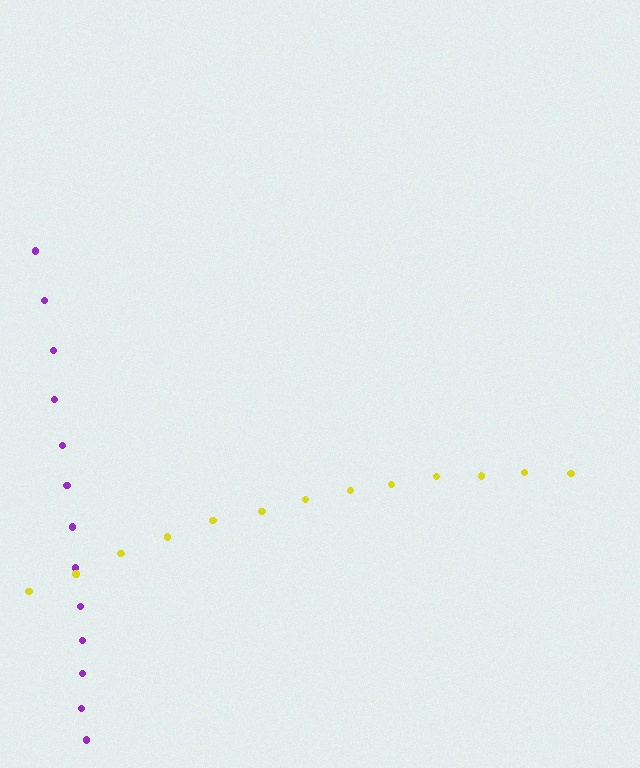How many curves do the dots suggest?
There are 2 distinct paths.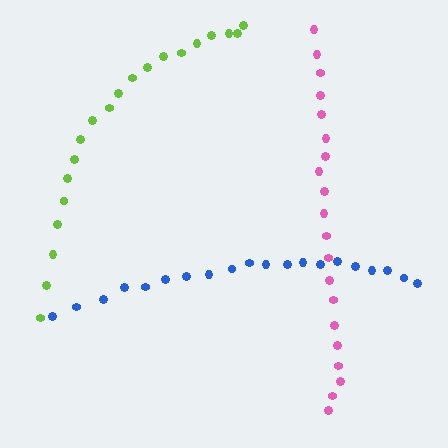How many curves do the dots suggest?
There are 3 distinct paths.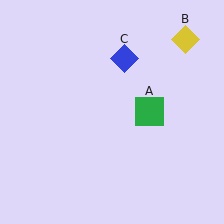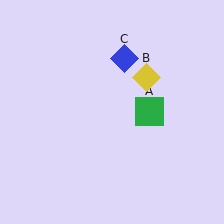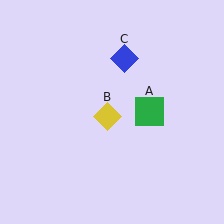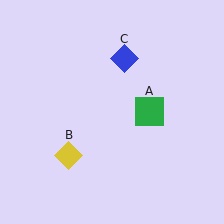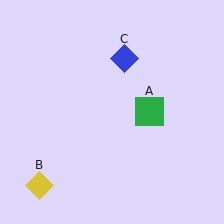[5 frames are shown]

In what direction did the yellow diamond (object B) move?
The yellow diamond (object B) moved down and to the left.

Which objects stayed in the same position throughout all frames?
Green square (object A) and blue diamond (object C) remained stationary.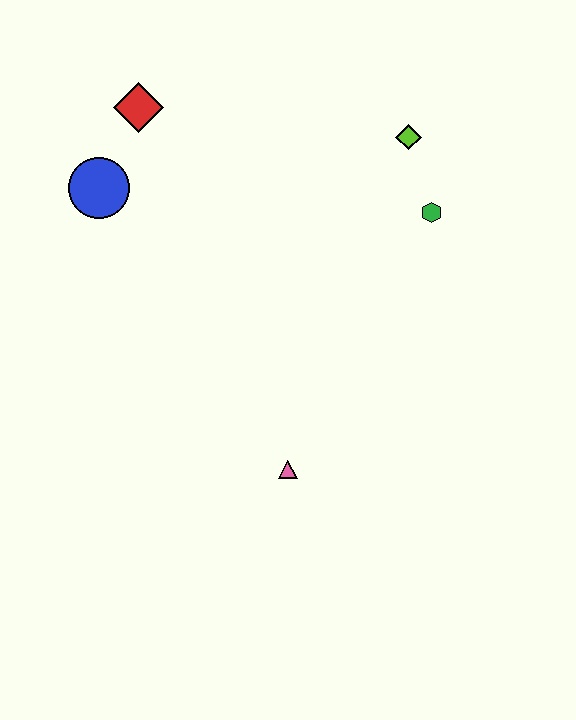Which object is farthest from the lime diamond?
The pink triangle is farthest from the lime diamond.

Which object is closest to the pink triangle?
The green hexagon is closest to the pink triangle.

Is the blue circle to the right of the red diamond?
No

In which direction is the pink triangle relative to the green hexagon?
The pink triangle is below the green hexagon.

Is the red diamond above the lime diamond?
Yes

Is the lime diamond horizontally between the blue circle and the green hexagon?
Yes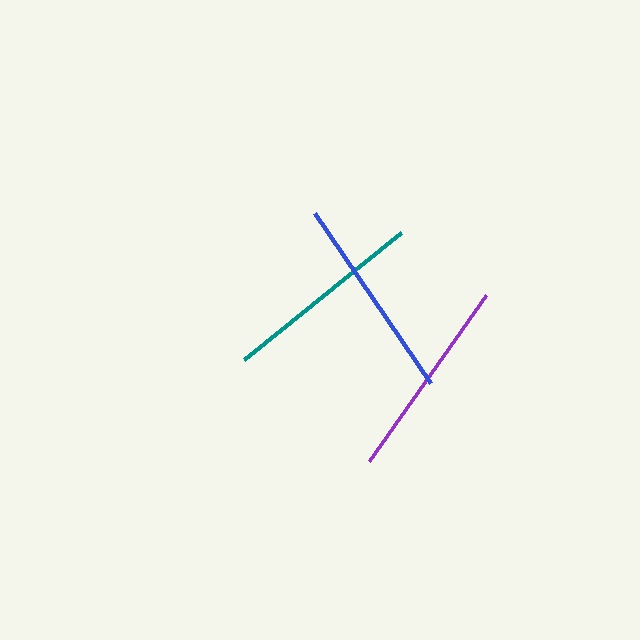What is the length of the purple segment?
The purple segment is approximately 204 pixels long.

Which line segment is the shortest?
The teal line is the shortest at approximately 202 pixels.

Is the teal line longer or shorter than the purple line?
The purple line is longer than the teal line.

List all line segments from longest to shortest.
From longest to shortest: blue, purple, teal.